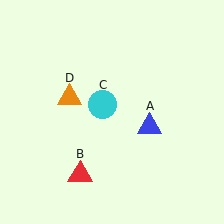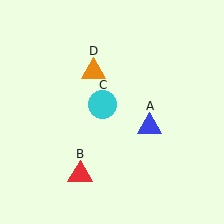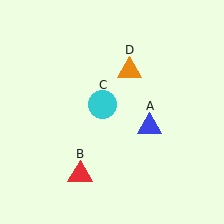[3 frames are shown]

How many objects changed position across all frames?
1 object changed position: orange triangle (object D).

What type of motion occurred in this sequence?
The orange triangle (object D) rotated clockwise around the center of the scene.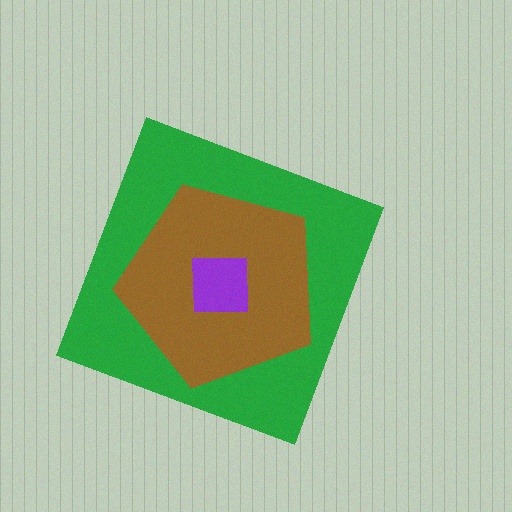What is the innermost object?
The purple square.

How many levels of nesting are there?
3.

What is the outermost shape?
The green diamond.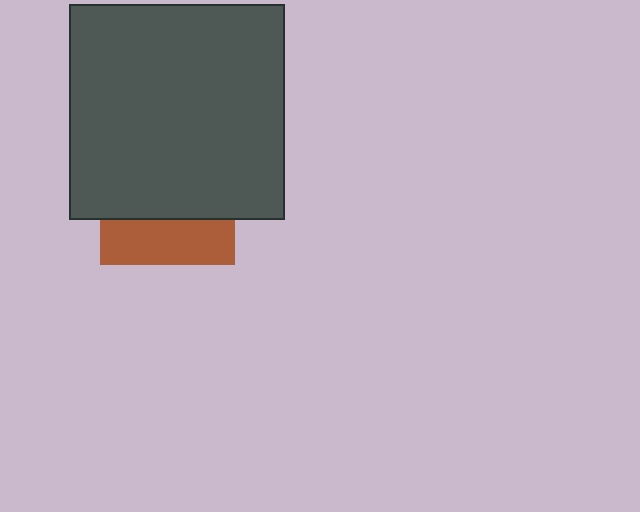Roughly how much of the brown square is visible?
A small part of it is visible (roughly 34%).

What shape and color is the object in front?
The object in front is a dark gray square.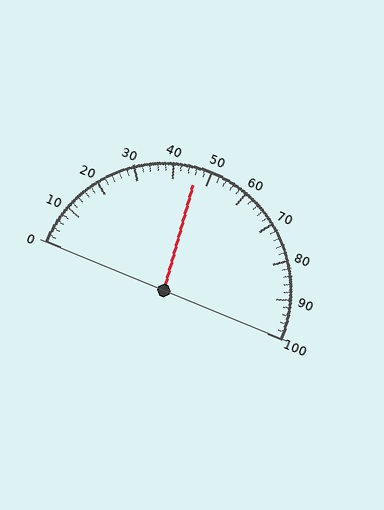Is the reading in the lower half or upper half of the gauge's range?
The reading is in the lower half of the range (0 to 100).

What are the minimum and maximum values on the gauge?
The gauge ranges from 0 to 100.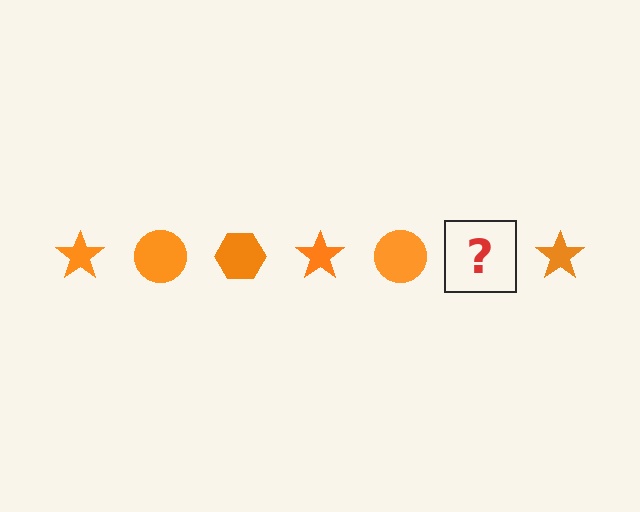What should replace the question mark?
The question mark should be replaced with an orange hexagon.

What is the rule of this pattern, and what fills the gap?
The rule is that the pattern cycles through star, circle, hexagon shapes in orange. The gap should be filled with an orange hexagon.